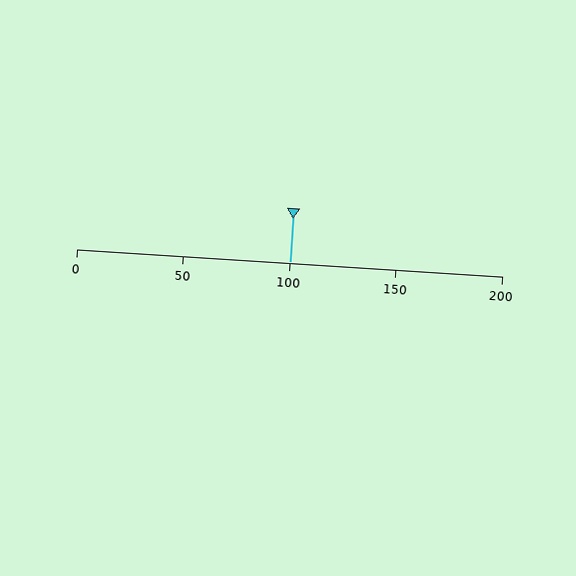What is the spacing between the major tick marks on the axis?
The major ticks are spaced 50 apart.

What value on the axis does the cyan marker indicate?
The marker indicates approximately 100.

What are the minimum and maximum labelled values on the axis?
The axis runs from 0 to 200.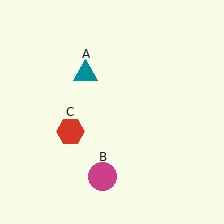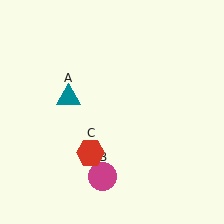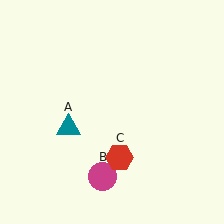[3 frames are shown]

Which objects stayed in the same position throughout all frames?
Magenta circle (object B) remained stationary.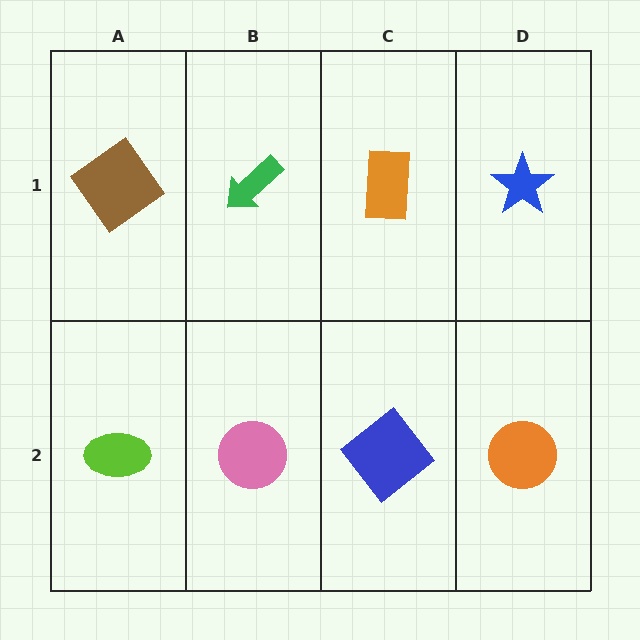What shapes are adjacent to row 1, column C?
A blue diamond (row 2, column C), a green arrow (row 1, column B), a blue star (row 1, column D).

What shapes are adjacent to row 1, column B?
A pink circle (row 2, column B), a brown diamond (row 1, column A), an orange rectangle (row 1, column C).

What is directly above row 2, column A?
A brown diamond.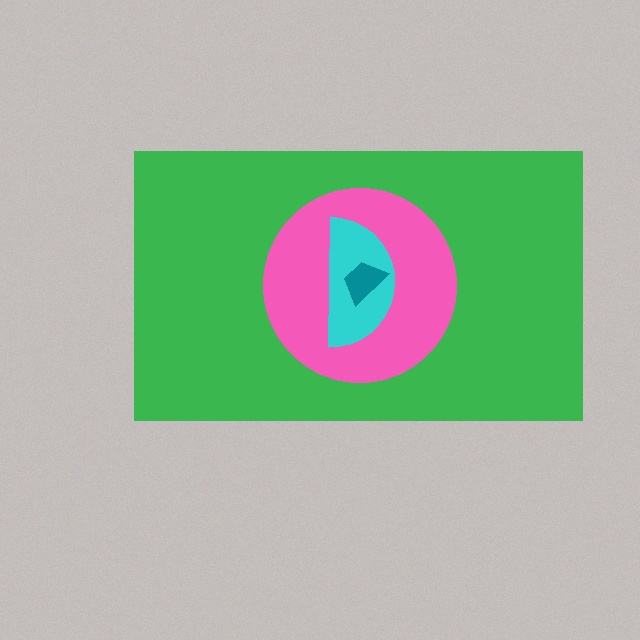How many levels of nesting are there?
4.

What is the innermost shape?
The teal trapezoid.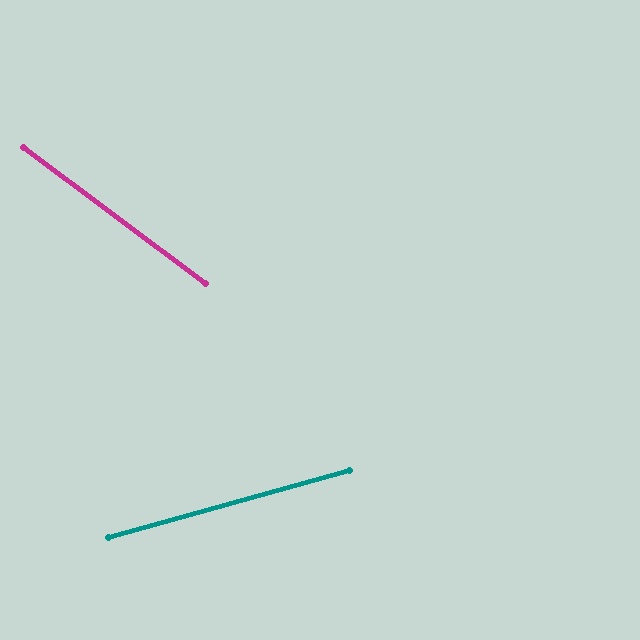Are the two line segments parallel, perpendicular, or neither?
Neither parallel nor perpendicular — they differ by about 52°.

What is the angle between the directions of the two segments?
Approximately 52 degrees.